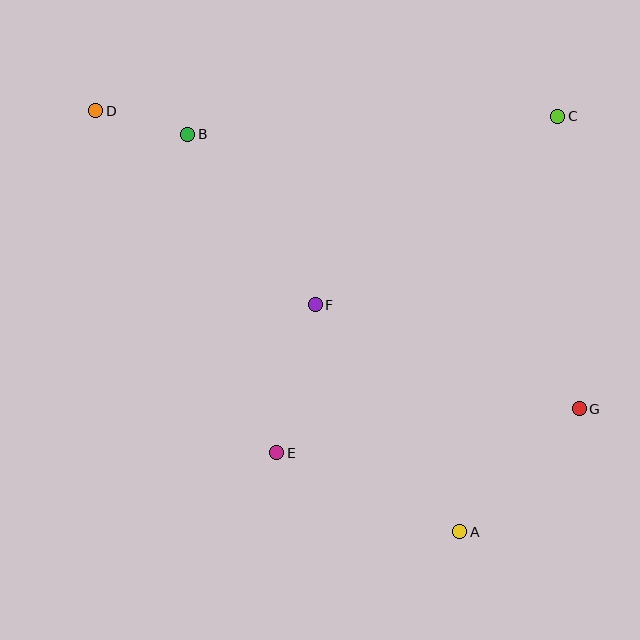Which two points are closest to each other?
Points B and D are closest to each other.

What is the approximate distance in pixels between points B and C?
The distance between B and C is approximately 370 pixels.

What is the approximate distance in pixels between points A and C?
The distance between A and C is approximately 427 pixels.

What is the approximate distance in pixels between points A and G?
The distance between A and G is approximately 172 pixels.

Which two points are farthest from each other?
Points D and G are farthest from each other.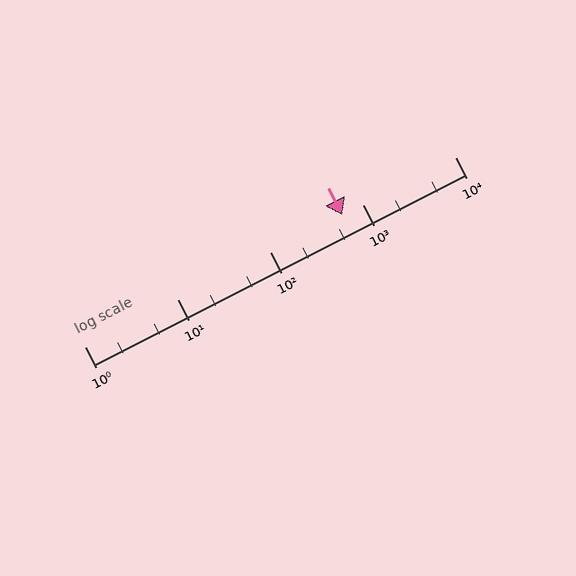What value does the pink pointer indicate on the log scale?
The pointer indicates approximately 610.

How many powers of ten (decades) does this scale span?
The scale spans 4 decades, from 1 to 10000.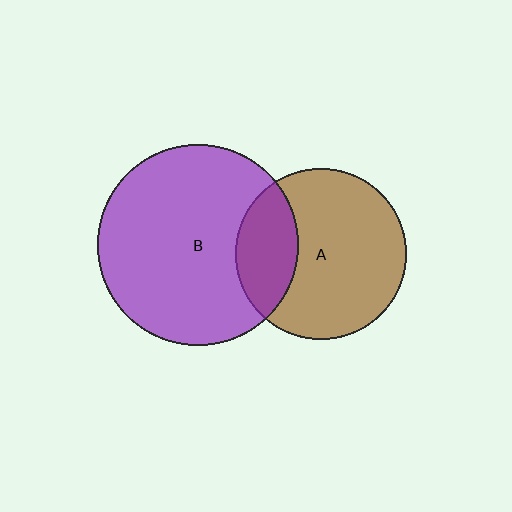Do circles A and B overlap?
Yes.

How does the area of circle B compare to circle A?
Approximately 1.4 times.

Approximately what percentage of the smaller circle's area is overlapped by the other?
Approximately 25%.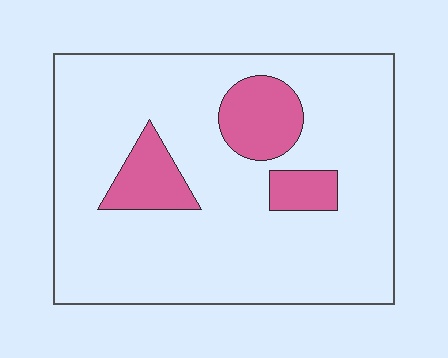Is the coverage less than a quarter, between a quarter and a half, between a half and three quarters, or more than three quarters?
Less than a quarter.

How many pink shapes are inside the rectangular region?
3.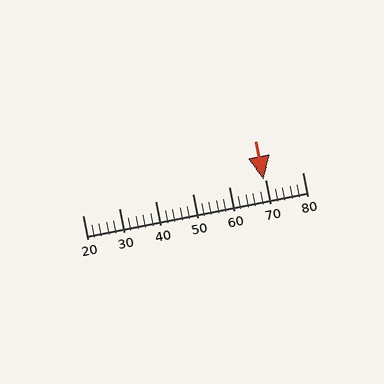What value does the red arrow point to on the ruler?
The red arrow points to approximately 69.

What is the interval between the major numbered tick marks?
The major tick marks are spaced 10 units apart.